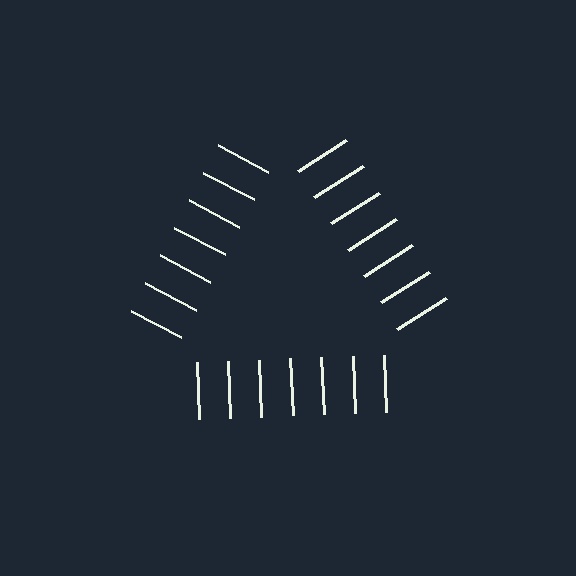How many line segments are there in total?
21 — 7 along each of the 3 edges.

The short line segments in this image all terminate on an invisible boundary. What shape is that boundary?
An illusory triangle — the line segments terminate on its edges but no continuous stroke is drawn.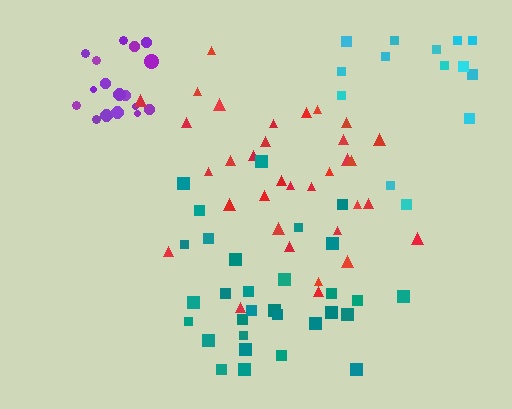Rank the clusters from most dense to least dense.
purple, red, teal, cyan.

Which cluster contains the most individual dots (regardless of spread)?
Red (34).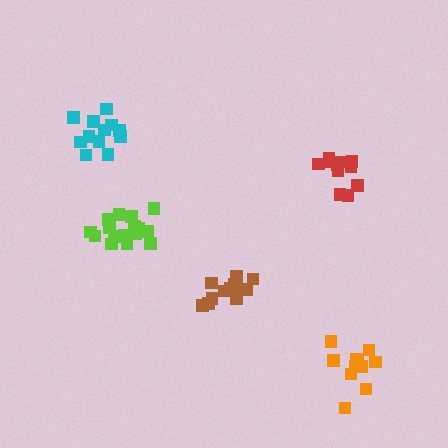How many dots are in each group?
Group 1: 12 dots, Group 2: 12 dots, Group 3: 12 dots, Group 4: 16 dots, Group 5: 11 dots (63 total).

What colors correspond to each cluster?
The clusters are colored: cyan, brown, orange, lime, red.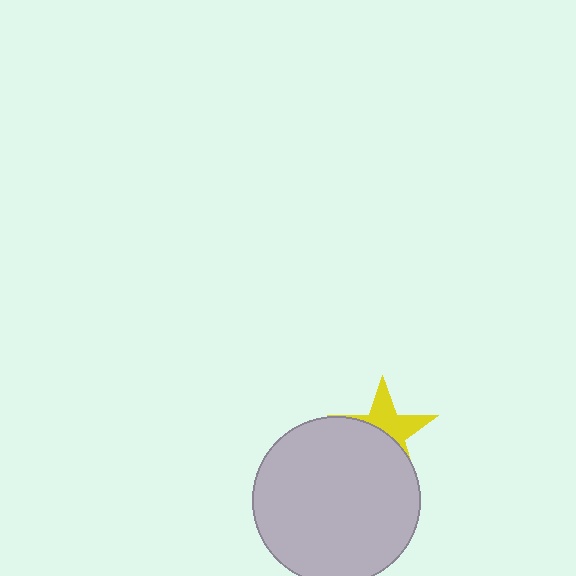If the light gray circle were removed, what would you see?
You would see the complete yellow star.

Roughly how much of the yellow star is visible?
A small part of it is visible (roughly 44%).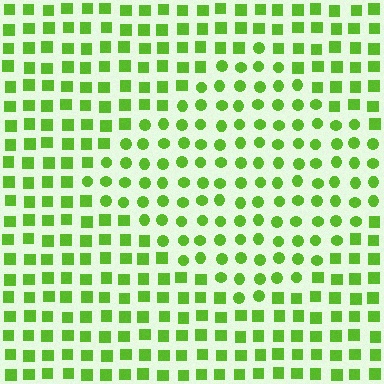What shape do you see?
I see a diamond.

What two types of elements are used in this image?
The image uses circles inside the diamond region and squares outside it.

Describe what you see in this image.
The image is filled with small lime elements arranged in a uniform grid. A diamond-shaped region contains circles, while the surrounding area contains squares. The boundary is defined purely by the change in element shape.